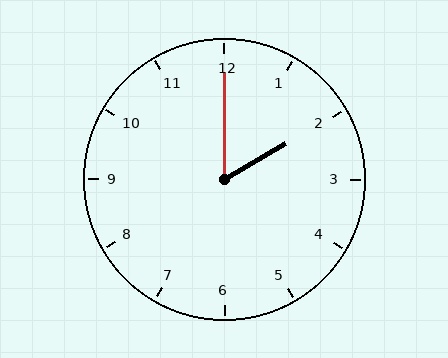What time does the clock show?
2:00.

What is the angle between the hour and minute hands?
Approximately 60 degrees.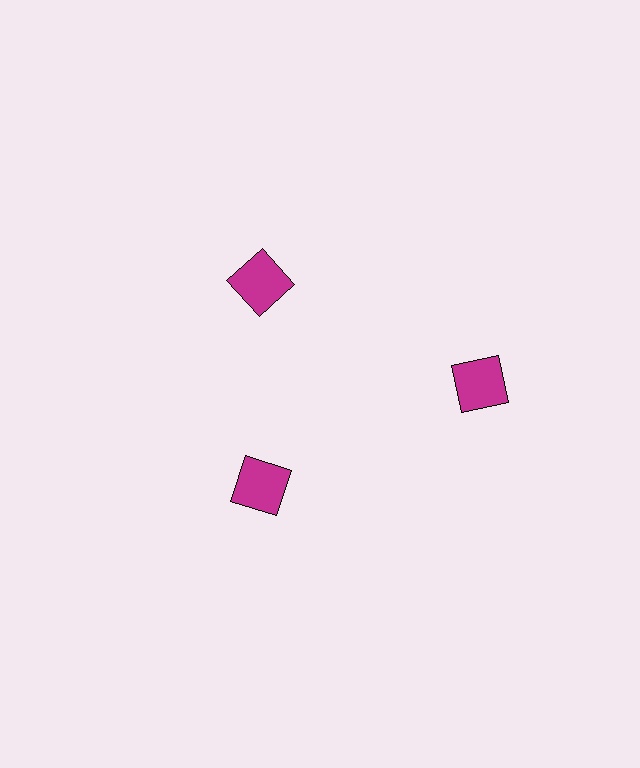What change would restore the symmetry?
The symmetry would be restored by moving it inward, back onto the ring so that all 3 squares sit at equal angles and equal distance from the center.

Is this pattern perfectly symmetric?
No. The 3 magenta squares are arranged in a ring, but one element near the 3 o'clock position is pushed outward from the center, breaking the 3-fold rotational symmetry.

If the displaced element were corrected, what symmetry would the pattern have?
It would have 3-fold rotational symmetry — the pattern would map onto itself every 120 degrees.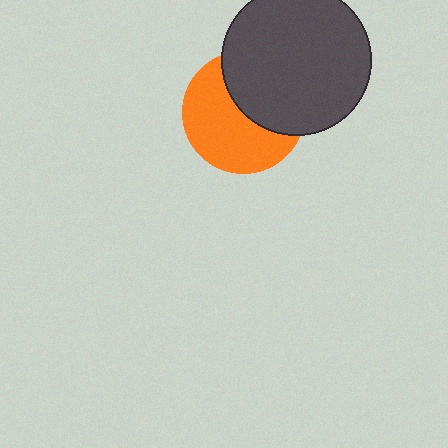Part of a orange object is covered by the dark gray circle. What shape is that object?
It is a circle.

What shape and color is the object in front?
The object in front is a dark gray circle.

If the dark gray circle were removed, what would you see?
You would see the complete orange circle.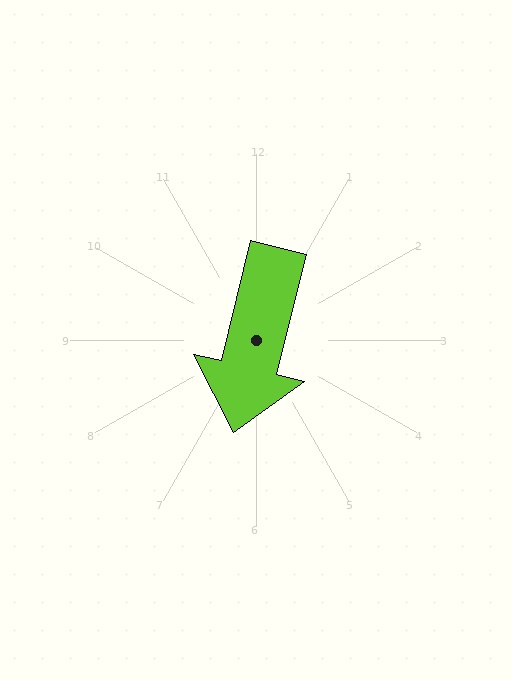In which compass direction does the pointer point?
South.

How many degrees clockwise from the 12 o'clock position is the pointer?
Approximately 194 degrees.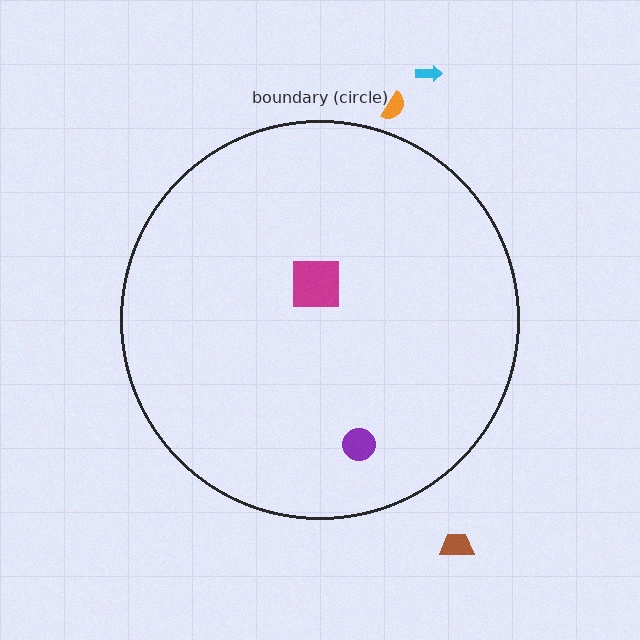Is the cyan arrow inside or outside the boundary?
Outside.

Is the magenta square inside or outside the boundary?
Inside.